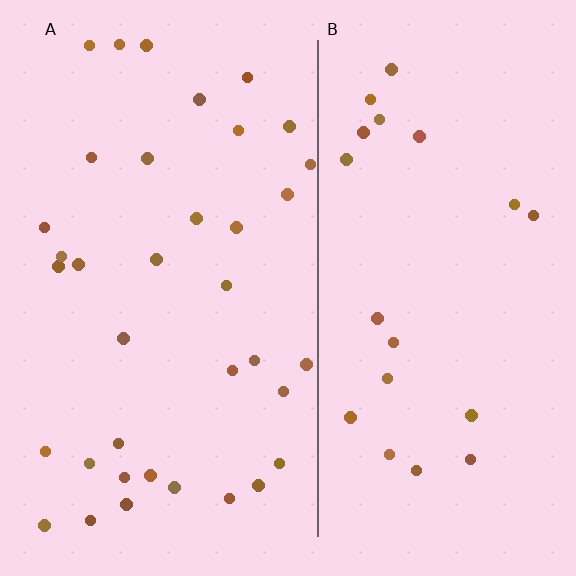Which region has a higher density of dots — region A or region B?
A (the left).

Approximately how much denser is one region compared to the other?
Approximately 1.8× — region A over region B.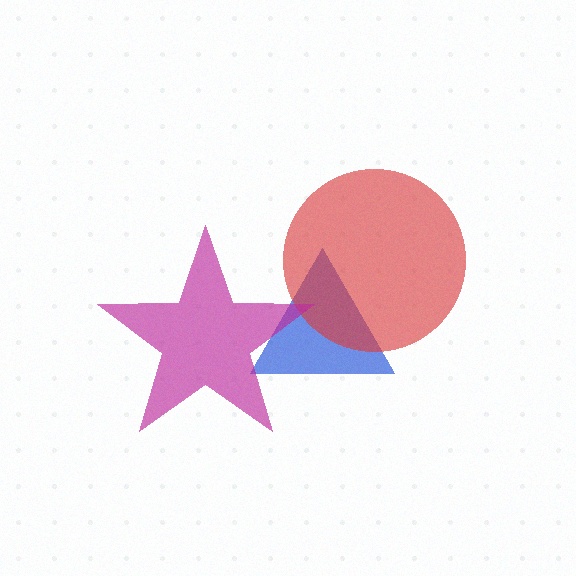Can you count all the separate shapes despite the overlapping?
Yes, there are 3 separate shapes.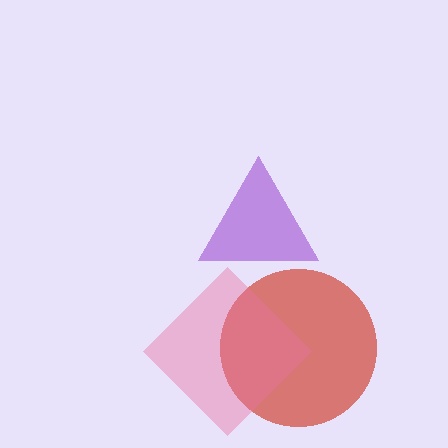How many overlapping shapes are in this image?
There are 3 overlapping shapes in the image.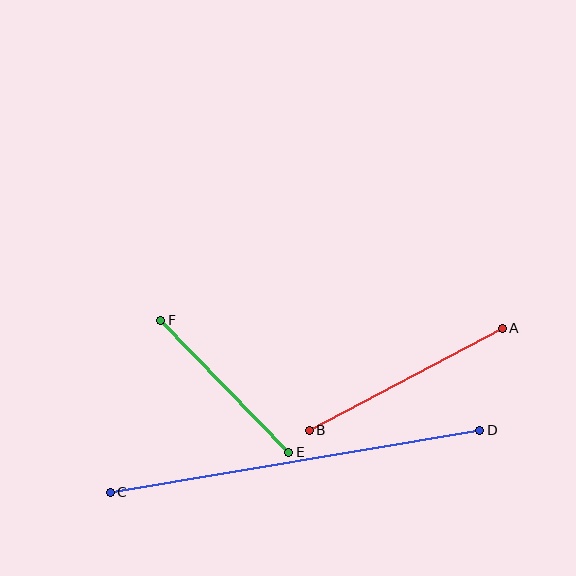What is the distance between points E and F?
The distance is approximately 184 pixels.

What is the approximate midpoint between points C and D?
The midpoint is at approximately (295, 461) pixels.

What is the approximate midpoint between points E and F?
The midpoint is at approximately (225, 386) pixels.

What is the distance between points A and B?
The distance is approximately 219 pixels.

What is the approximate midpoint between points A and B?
The midpoint is at approximately (406, 379) pixels.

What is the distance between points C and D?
The distance is approximately 375 pixels.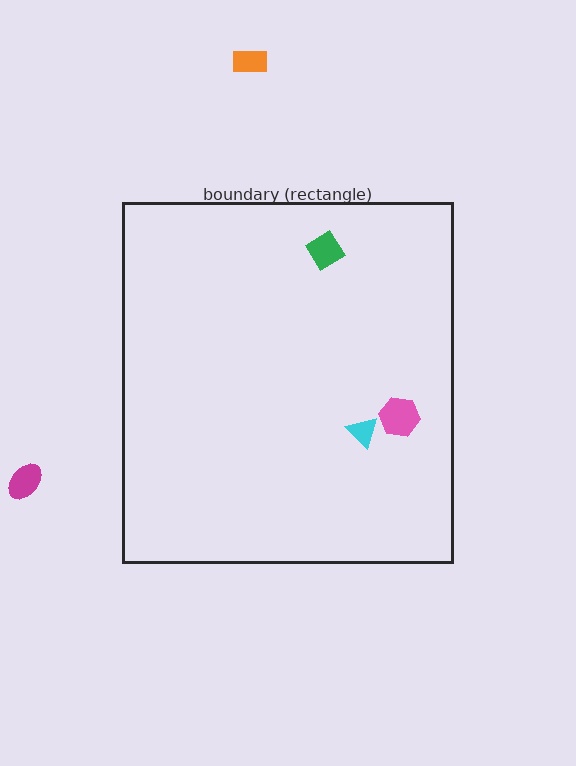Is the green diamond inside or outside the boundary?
Inside.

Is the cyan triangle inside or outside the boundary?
Inside.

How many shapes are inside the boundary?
3 inside, 2 outside.